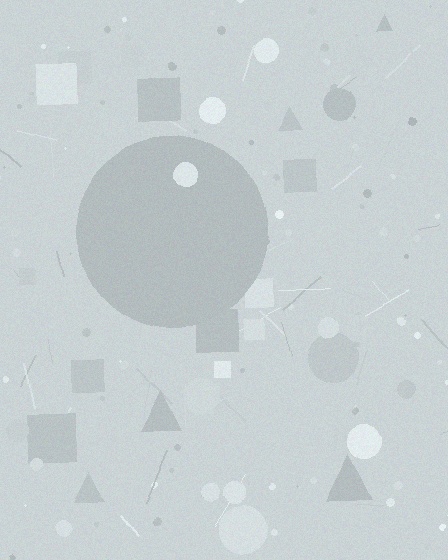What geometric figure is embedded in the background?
A circle is embedded in the background.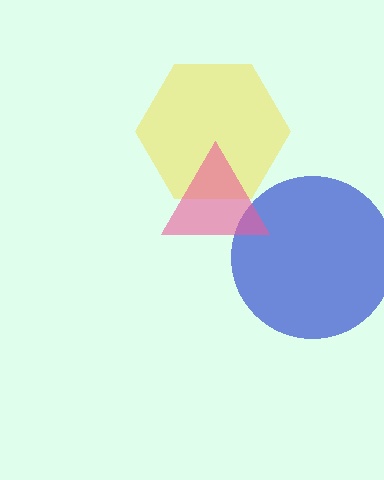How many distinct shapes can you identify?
There are 3 distinct shapes: a blue circle, a yellow hexagon, a pink triangle.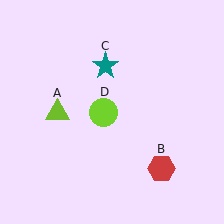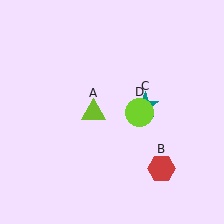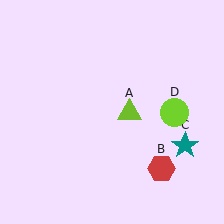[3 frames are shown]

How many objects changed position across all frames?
3 objects changed position: lime triangle (object A), teal star (object C), lime circle (object D).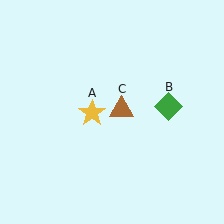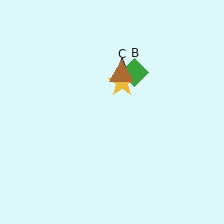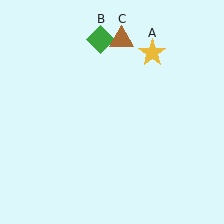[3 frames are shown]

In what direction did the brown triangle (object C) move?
The brown triangle (object C) moved up.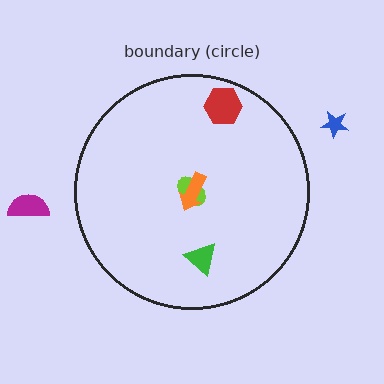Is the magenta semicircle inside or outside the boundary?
Outside.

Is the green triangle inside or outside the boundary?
Inside.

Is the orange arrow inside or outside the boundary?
Inside.